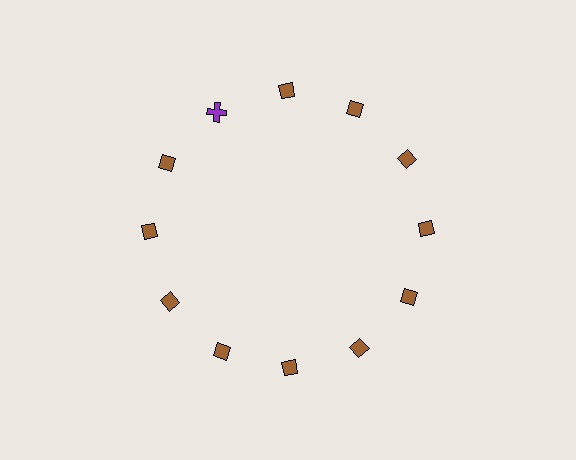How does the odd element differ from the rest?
It differs in both color (purple instead of brown) and shape (cross instead of diamond).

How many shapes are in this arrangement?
There are 12 shapes arranged in a ring pattern.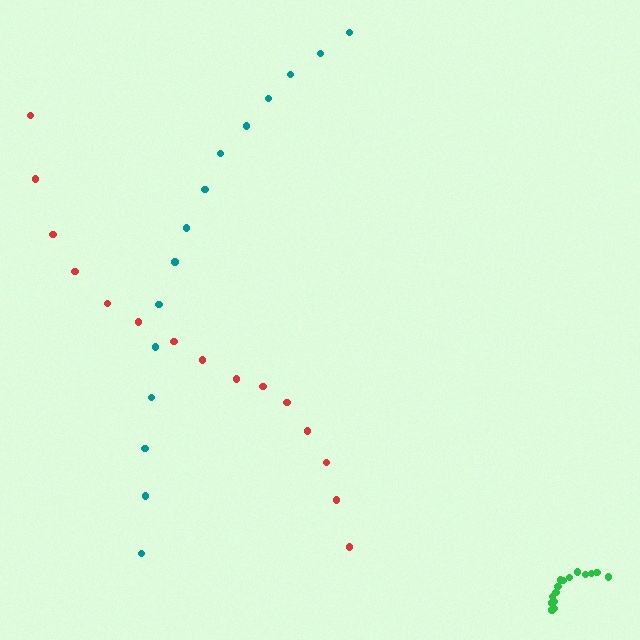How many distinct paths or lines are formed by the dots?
There are 3 distinct paths.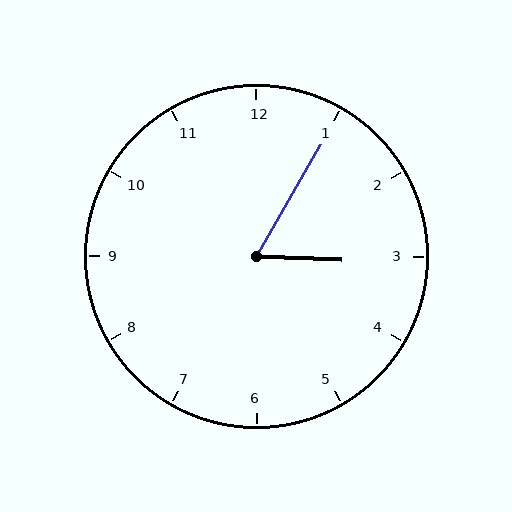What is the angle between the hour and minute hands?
Approximately 62 degrees.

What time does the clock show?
3:05.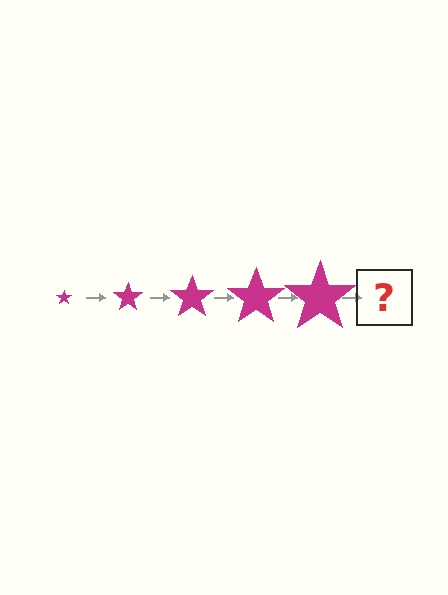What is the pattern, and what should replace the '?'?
The pattern is that the star gets progressively larger each step. The '?' should be a magenta star, larger than the previous one.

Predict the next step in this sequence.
The next step is a magenta star, larger than the previous one.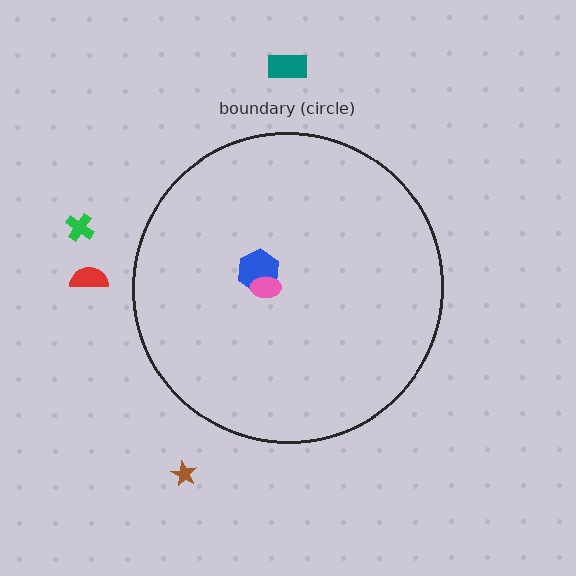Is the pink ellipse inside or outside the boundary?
Inside.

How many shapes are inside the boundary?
2 inside, 4 outside.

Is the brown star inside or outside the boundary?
Outside.